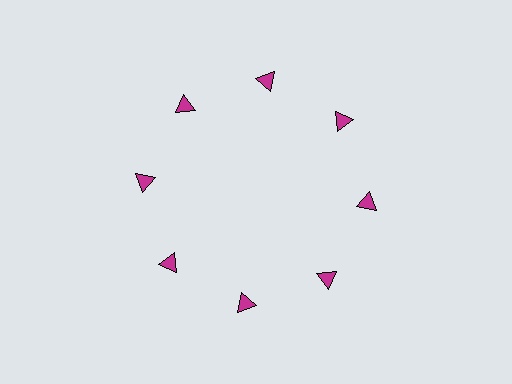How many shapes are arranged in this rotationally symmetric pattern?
There are 8 shapes, arranged in 8 groups of 1.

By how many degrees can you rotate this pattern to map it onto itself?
The pattern maps onto itself every 45 degrees of rotation.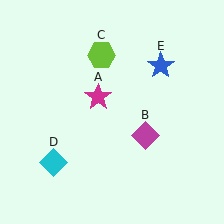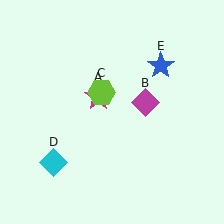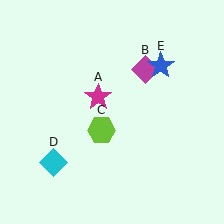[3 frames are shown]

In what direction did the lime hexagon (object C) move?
The lime hexagon (object C) moved down.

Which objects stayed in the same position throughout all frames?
Magenta star (object A) and cyan diamond (object D) and blue star (object E) remained stationary.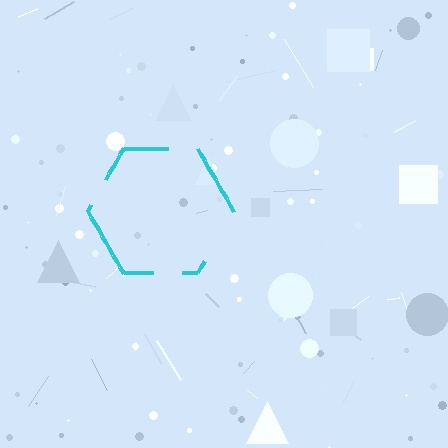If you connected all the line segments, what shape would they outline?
They would outline a hexagon.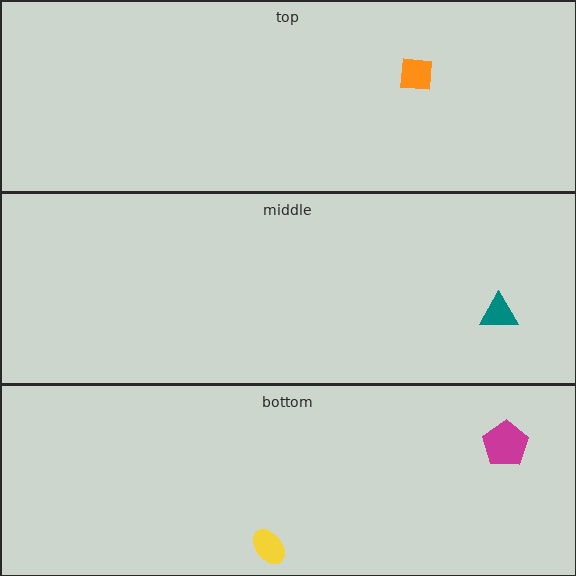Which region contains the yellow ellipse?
The bottom region.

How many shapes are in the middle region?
1.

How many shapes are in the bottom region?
2.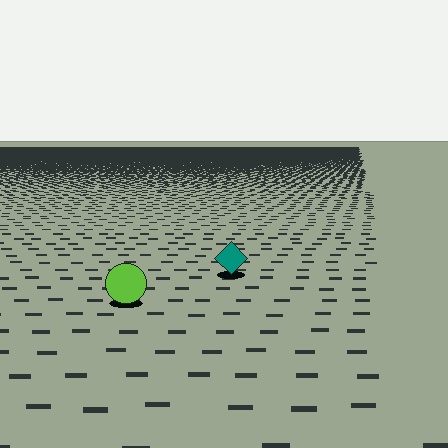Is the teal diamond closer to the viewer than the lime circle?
No. The lime circle is closer — you can tell from the texture gradient: the ground texture is coarser near it.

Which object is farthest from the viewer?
The teal diamond is farthest from the viewer. It appears smaller and the ground texture around it is denser.